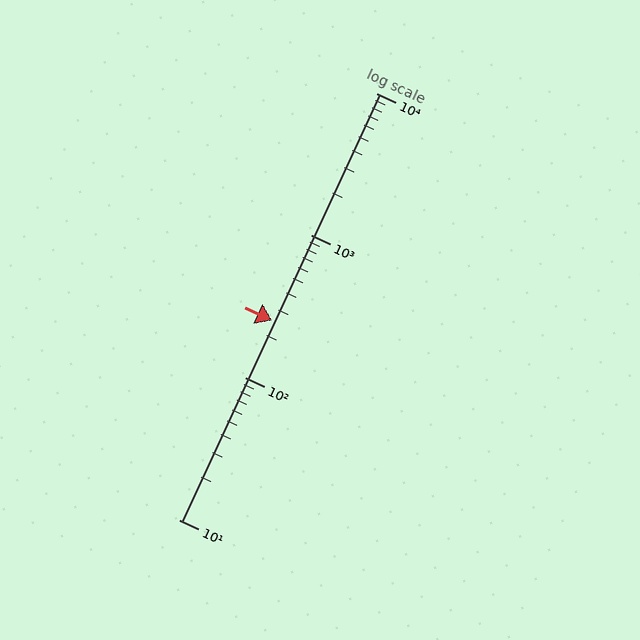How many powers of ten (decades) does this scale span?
The scale spans 3 decades, from 10 to 10000.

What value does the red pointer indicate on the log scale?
The pointer indicates approximately 250.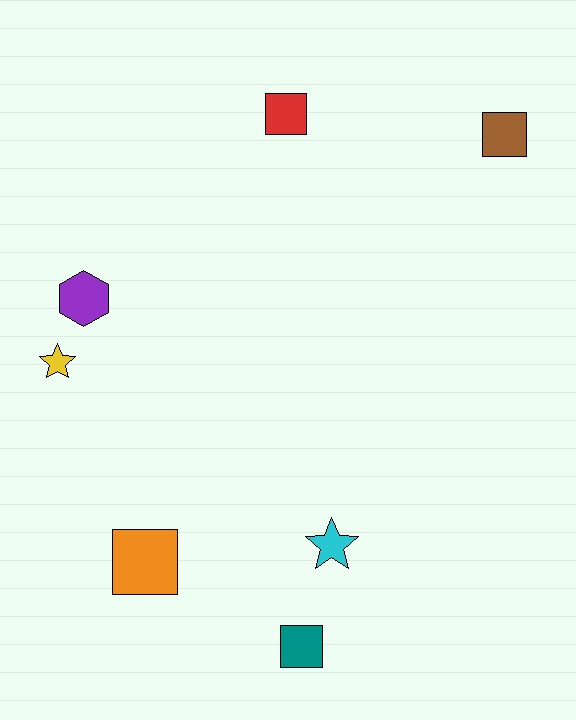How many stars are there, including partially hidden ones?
There are 2 stars.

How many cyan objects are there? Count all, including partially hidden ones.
There is 1 cyan object.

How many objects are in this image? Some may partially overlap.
There are 7 objects.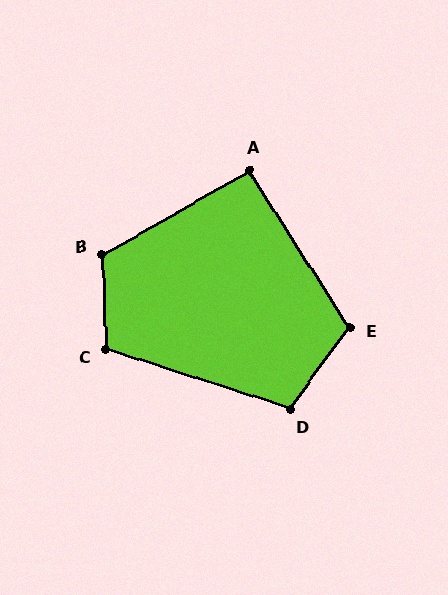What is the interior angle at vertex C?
Approximately 110 degrees (obtuse).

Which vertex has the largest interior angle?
B, at approximately 118 degrees.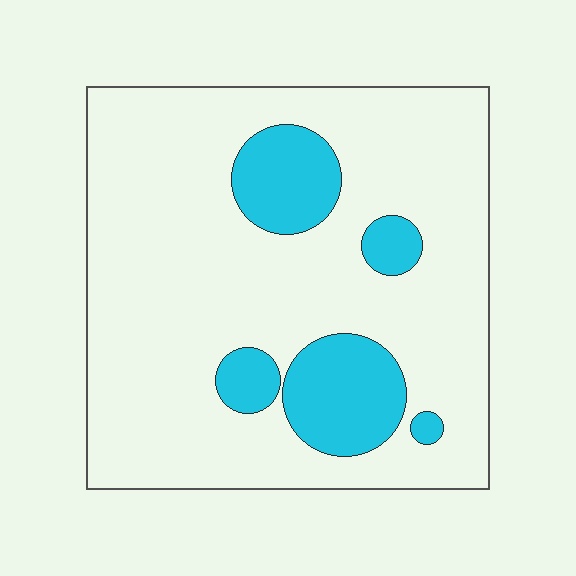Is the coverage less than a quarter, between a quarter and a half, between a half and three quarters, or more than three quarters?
Less than a quarter.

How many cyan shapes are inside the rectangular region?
5.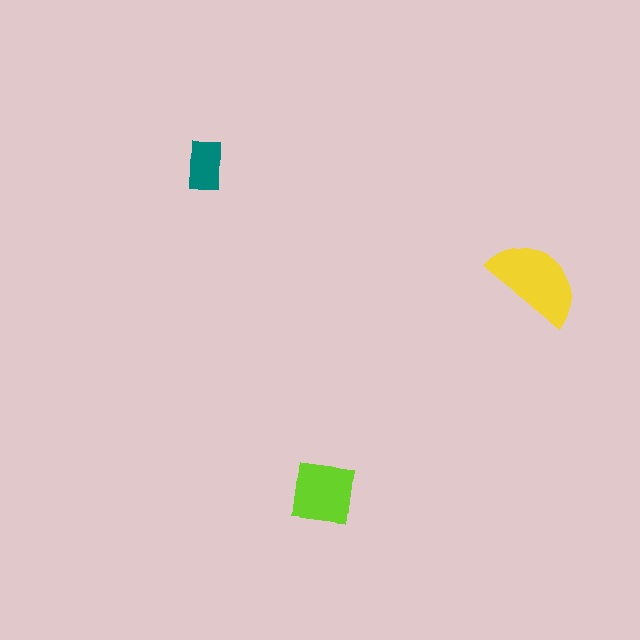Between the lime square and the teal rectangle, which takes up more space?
The lime square.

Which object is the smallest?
The teal rectangle.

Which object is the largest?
The yellow semicircle.